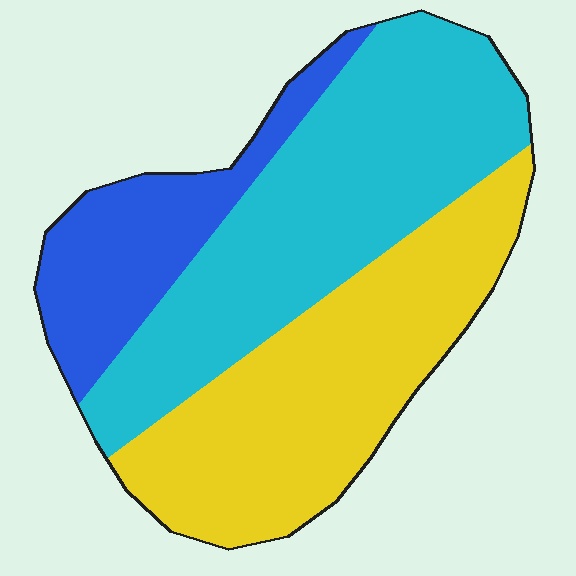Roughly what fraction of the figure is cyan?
Cyan covers 42% of the figure.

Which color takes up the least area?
Blue, at roughly 20%.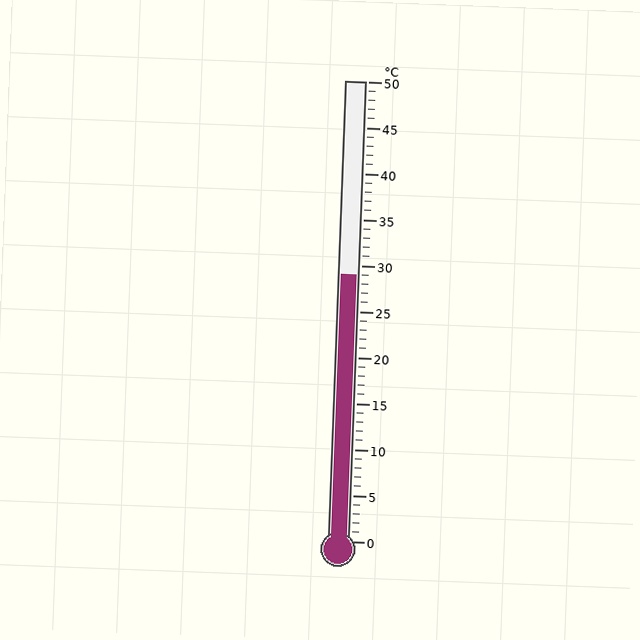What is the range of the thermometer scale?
The thermometer scale ranges from 0°C to 50°C.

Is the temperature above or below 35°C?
The temperature is below 35°C.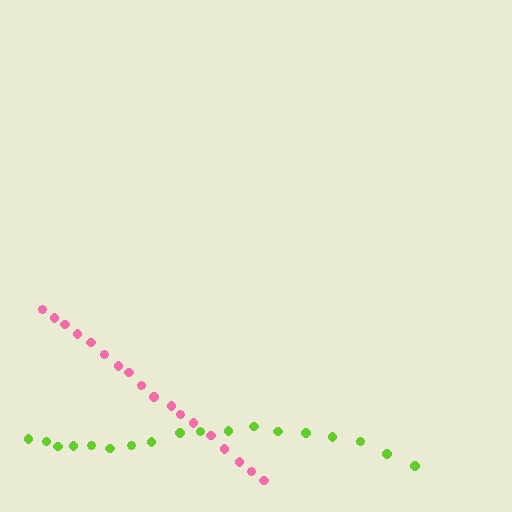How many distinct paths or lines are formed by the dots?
There are 2 distinct paths.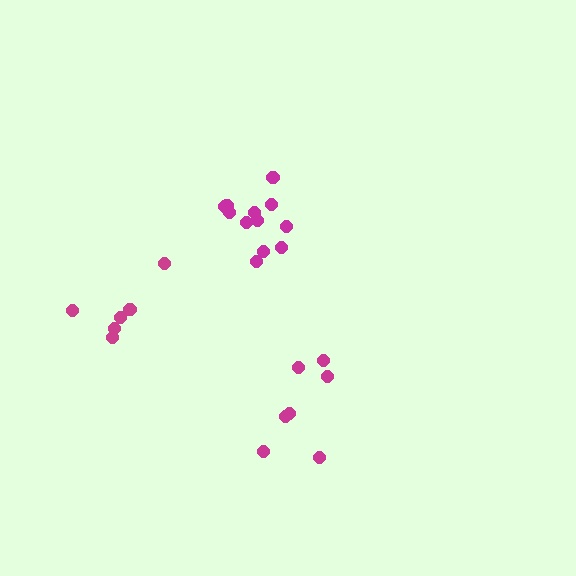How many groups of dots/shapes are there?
There are 3 groups.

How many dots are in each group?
Group 1: 12 dots, Group 2: 6 dots, Group 3: 7 dots (25 total).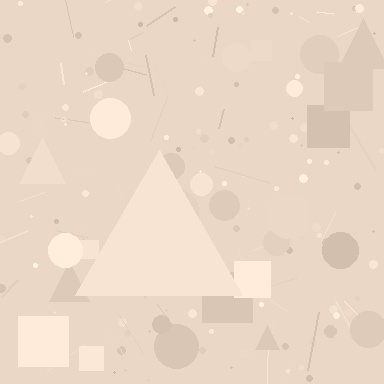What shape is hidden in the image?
A triangle is hidden in the image.